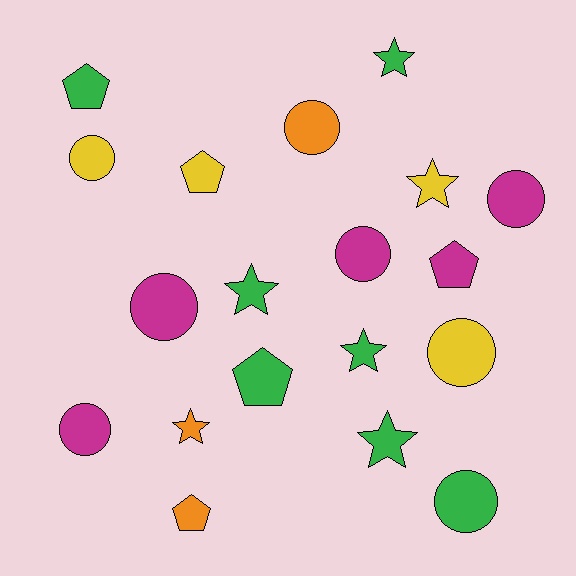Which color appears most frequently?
Green, with 7 objects.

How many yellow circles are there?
There are 2 yellow circles.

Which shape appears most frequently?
Circle, with 8 objects.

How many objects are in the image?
There are 19 objects.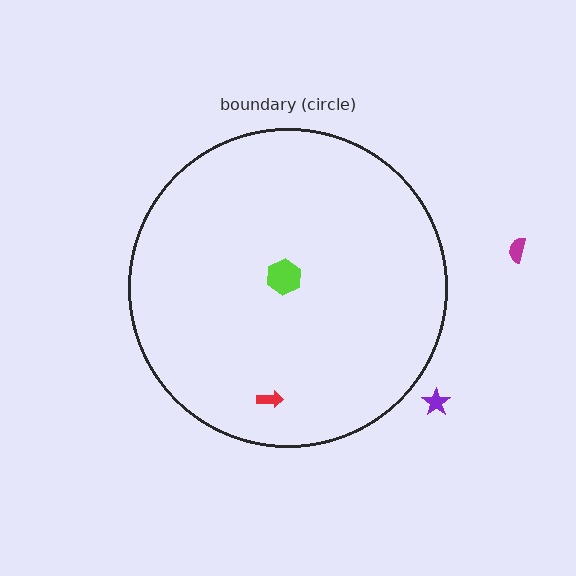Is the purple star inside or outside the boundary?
Outside.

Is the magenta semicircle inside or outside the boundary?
Outside.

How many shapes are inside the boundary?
2 inside, 2 outside.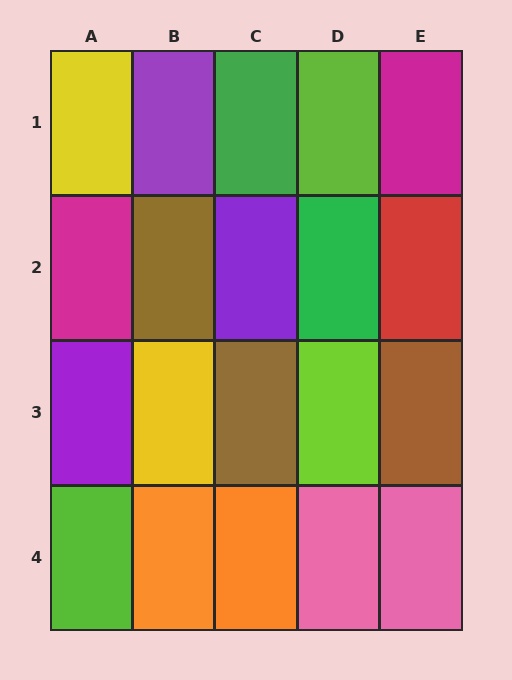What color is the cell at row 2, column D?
Green.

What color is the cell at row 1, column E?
Magenta.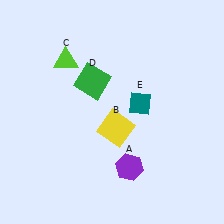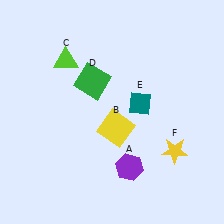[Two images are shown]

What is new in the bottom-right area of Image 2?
A yellow star (F) was added in the bottom-right area of Image 2.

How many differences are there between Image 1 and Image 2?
There is 1 difference between the two images.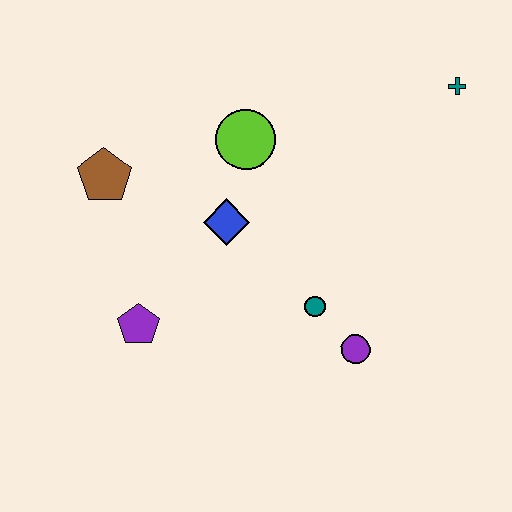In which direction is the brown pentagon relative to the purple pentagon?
The brown pentagon is above the purple pentagon.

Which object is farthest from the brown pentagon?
The teal cross is farthest from the brown pentagon.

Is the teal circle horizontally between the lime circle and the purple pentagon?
No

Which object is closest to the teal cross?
The lime circle is closest to the teal cross.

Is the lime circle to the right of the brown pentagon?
Yes